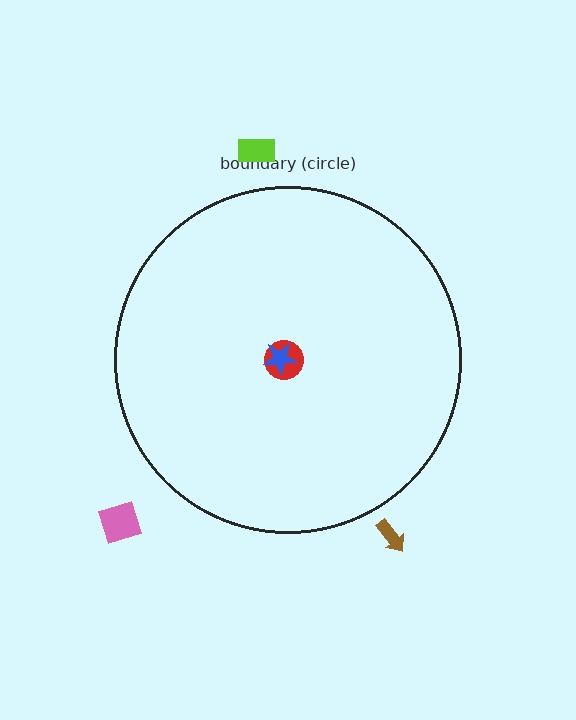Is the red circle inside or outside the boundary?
Inside.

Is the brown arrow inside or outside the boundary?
Outside.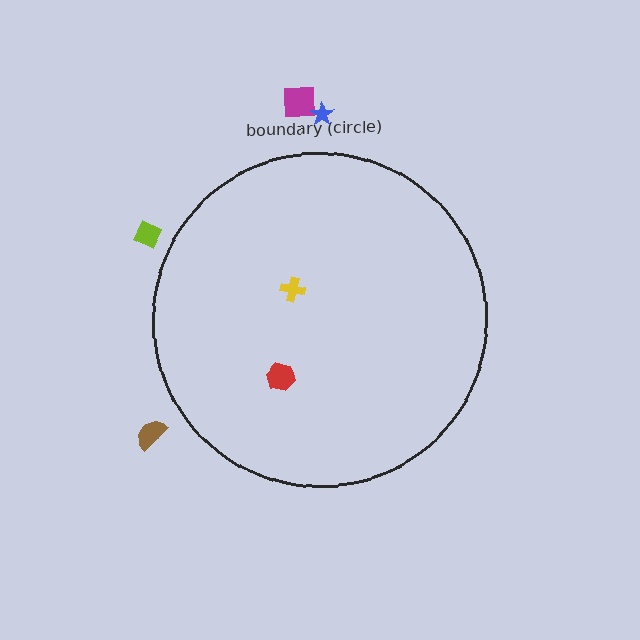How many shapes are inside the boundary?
2 inside, 4 outside.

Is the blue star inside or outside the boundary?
Outside.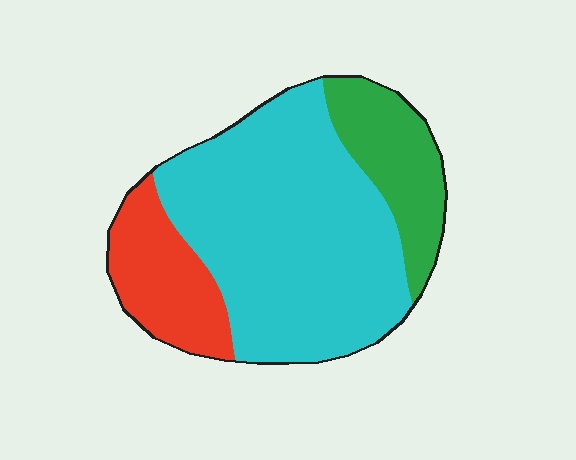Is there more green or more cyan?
Cyan.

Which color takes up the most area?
Cyan, at roughly 65%.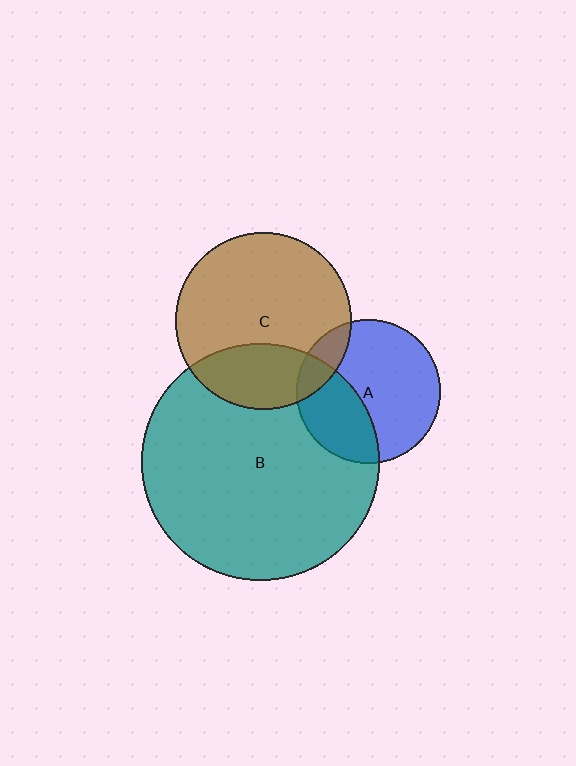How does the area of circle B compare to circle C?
Approximately 1.8 times.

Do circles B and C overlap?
Yes.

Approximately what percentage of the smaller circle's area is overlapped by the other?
Approximately 30%.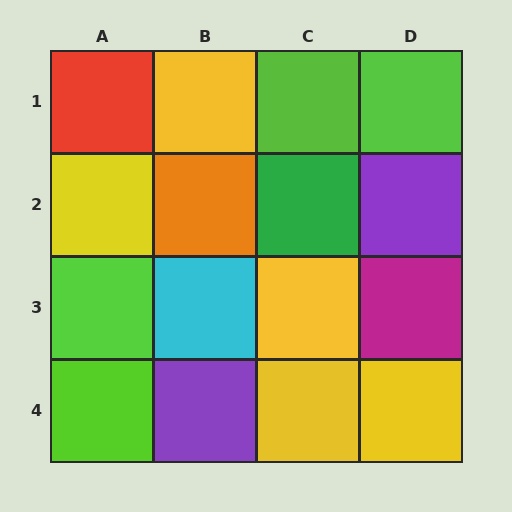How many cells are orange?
1 cell is orange.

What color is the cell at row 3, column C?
Yellow.